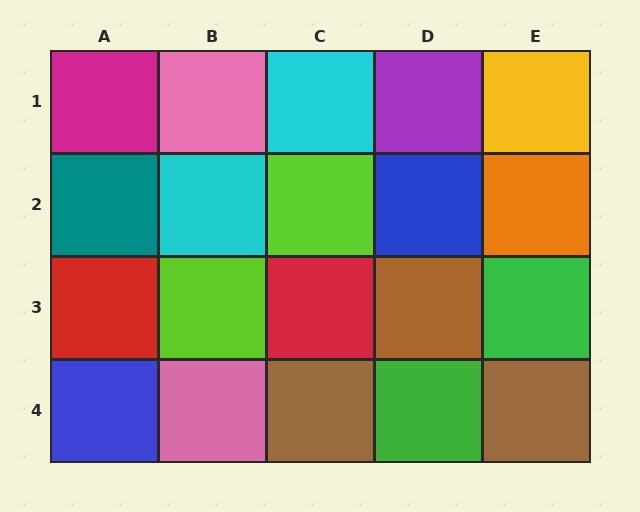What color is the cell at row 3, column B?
Lime.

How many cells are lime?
2 cells are lime.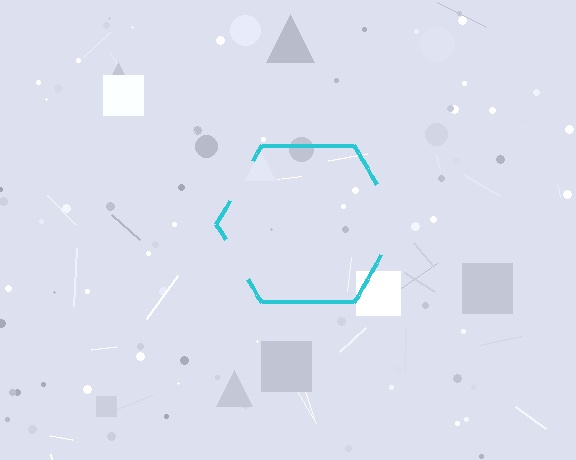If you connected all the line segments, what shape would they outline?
They would outline a hexagon.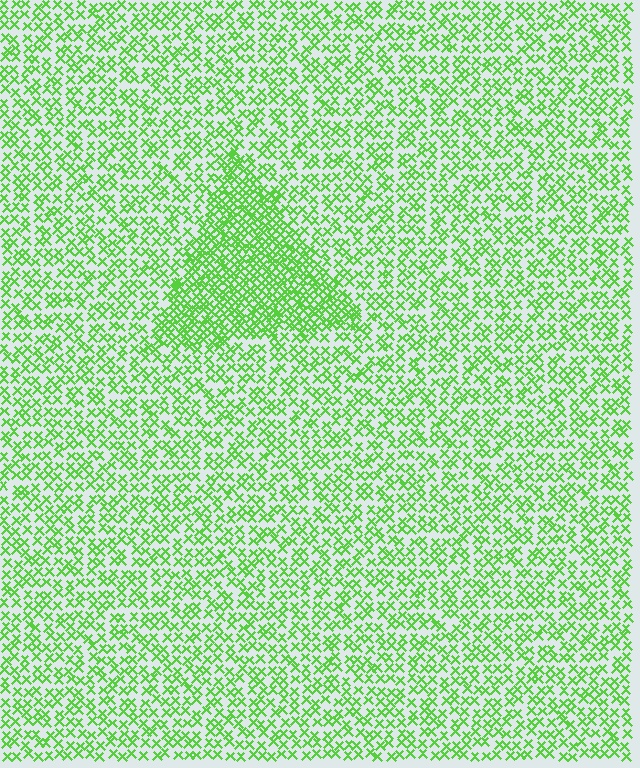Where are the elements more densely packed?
The elements are more densely packed inside the triangle boundary.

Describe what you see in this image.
The image contains small lime elements arranged at two different densities. A triangle-shaped region is visible where the elements are more densely packed than the surrounding area.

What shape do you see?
I see a triangle.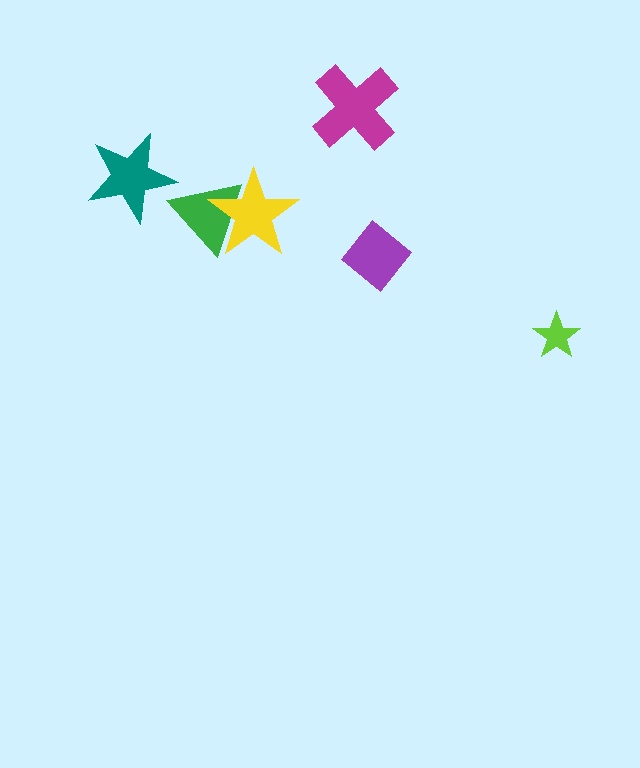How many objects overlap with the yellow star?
1 object overlaps with the yellow star.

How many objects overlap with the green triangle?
1 object overlaps with the green triangle.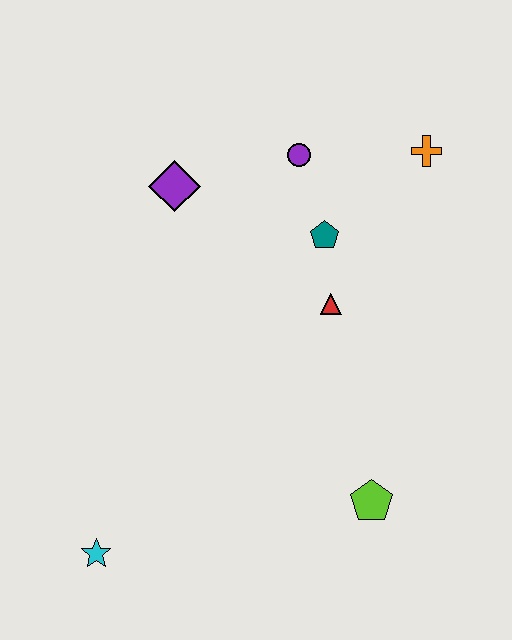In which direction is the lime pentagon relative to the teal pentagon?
The lime pentagon is below the teal pentagon.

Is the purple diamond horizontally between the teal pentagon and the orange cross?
No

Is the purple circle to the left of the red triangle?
Yes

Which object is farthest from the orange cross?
The cyan star is farthest from the orange cross.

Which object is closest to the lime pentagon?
The red triangle is closest to the lime pentagon.